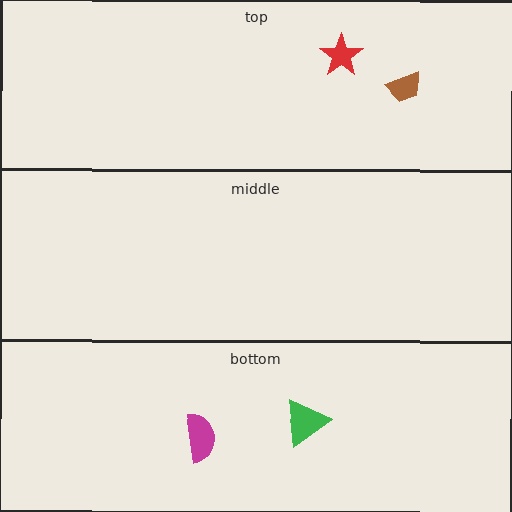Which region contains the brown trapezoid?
The top region.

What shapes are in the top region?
The red star, the brown trapezoid.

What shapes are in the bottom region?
The magenta semicircle, the green triangle.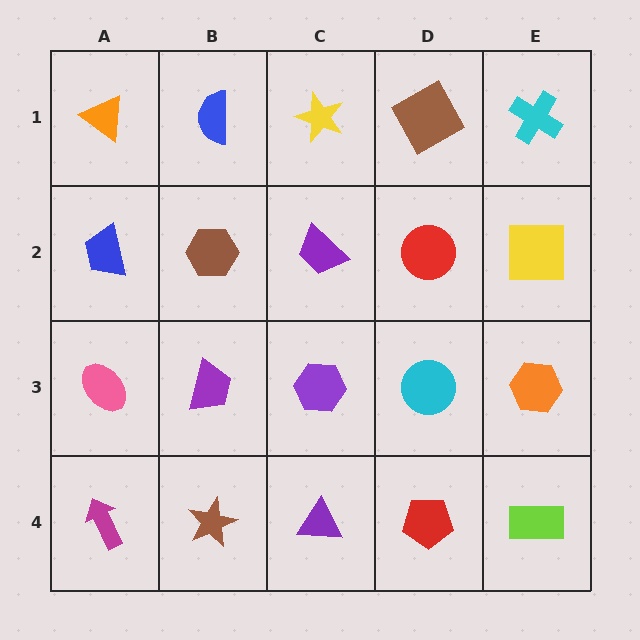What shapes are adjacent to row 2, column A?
An orange triangle (row 1, column A), a pink ellipse (row 3, column A), a brown hexagon (row 2, column B).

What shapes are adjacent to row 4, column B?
A purple trapezoid (row 3, column B), a magenta arrow (row 4, column A), a purple triangle (row 4, column C).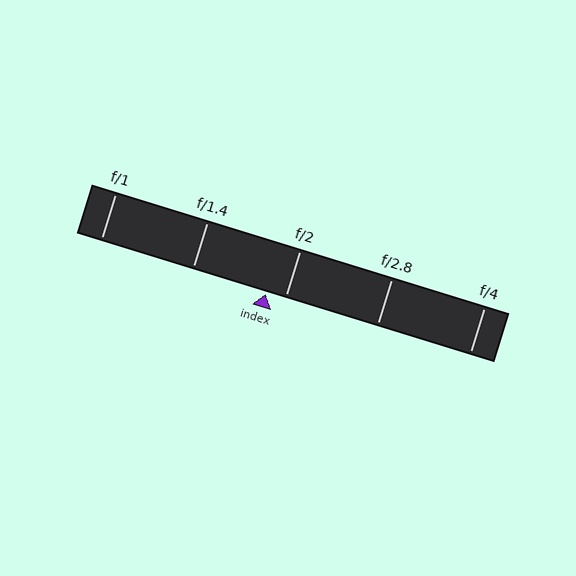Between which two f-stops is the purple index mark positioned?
The index mark is between f/1.4 and f/2.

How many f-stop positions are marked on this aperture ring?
There are 5 f-stop positions marked.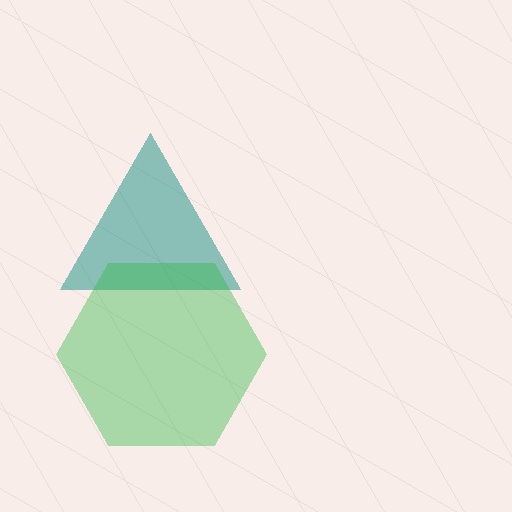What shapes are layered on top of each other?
The layered shapes are: a teal triangle, a green hexagon.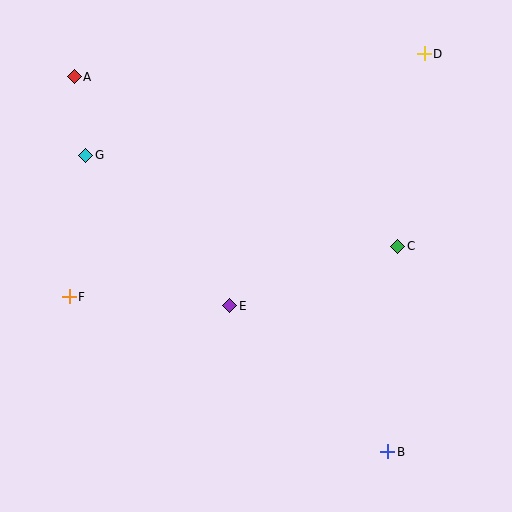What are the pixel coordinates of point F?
Point F is at (69, 297).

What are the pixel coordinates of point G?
Point G is at (86, 155).